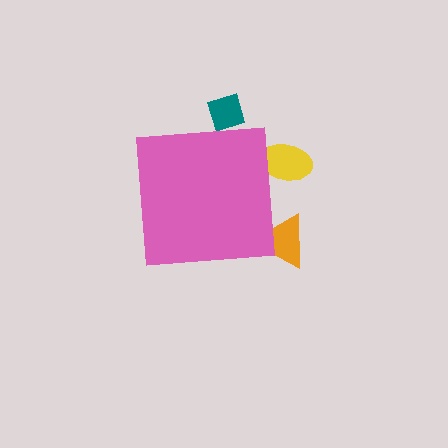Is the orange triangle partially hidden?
Yes, the orange triangle is partially hidden behind the pink square.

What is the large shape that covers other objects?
A pink square.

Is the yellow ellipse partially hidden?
Yes, the yellow ellipse is partially hidden behind the pink square.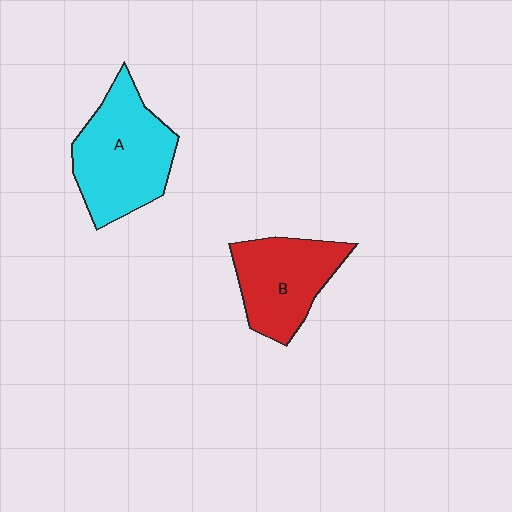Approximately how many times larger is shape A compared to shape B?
Approximately 1.3 times.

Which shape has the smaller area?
Shape B (red).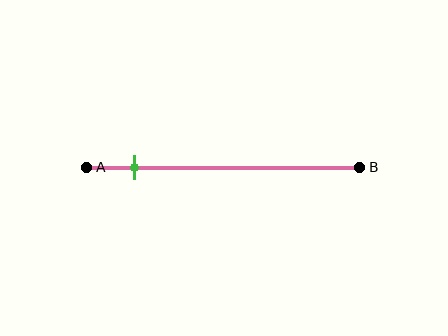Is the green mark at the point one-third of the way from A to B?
No, the mark is at about 20% from A, not at the 33% one-third point.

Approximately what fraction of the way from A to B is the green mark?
The green mark is approximately 20% of the way from A to B.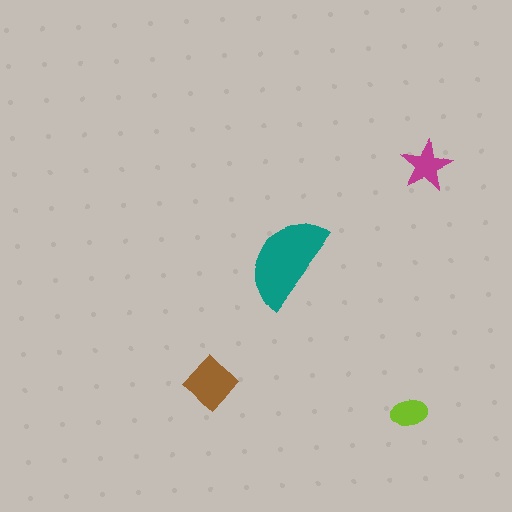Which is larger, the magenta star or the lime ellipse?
The magenta star.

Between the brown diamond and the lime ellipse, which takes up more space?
The brown diamond.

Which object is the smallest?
The lime ellipse.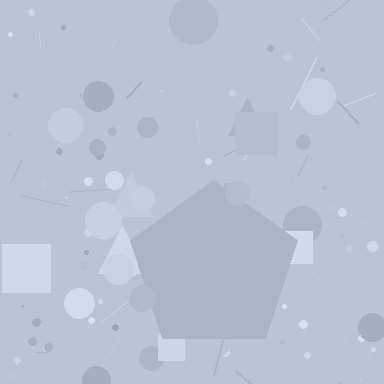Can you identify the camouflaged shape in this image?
The camouflaged shape is a pentagon.